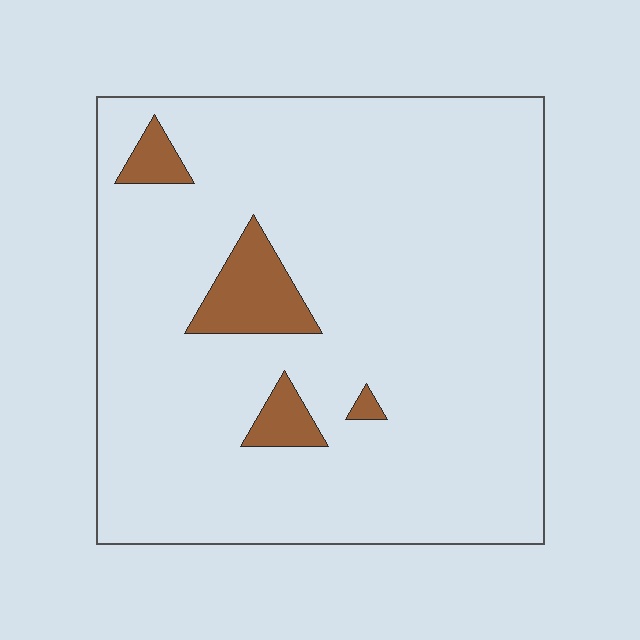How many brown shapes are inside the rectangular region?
4.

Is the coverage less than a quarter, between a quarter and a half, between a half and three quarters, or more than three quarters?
Less than a quarter.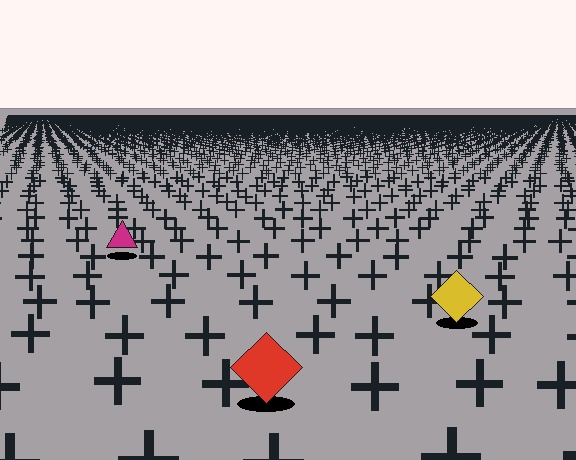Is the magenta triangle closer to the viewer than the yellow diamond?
No. The yellow diamond is closer — you can tell from the texture gradient: the ground texture is coarser near it.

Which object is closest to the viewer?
The red diamond is closest. The texture marks near it are larger and more spread out.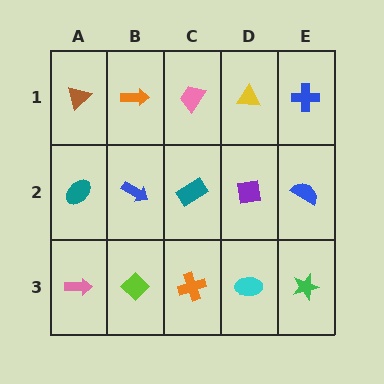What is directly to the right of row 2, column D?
A blue semicircle.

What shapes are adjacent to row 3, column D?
A purple square (row 2, column D), an orange cross (row 3, column C), a green star (row 3, column E).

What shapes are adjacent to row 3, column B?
A blue arrow (row 2, column B), a pink arrow (row 3, column A), an orange cross (row 3, column C).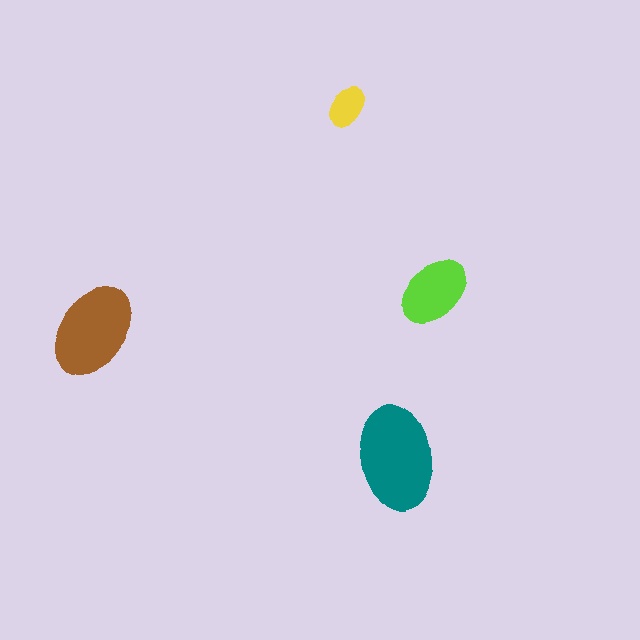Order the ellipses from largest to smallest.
the teal one, the brown one, the lime one, the yellow one.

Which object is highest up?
The yellow ellipse is topmost.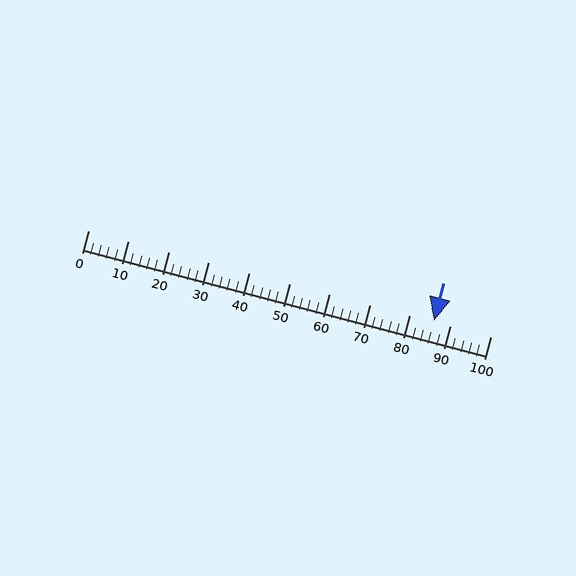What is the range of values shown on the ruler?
The ruler shows values from 0 to 100.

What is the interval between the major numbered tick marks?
The major tick marks are spaced 10 units apart.